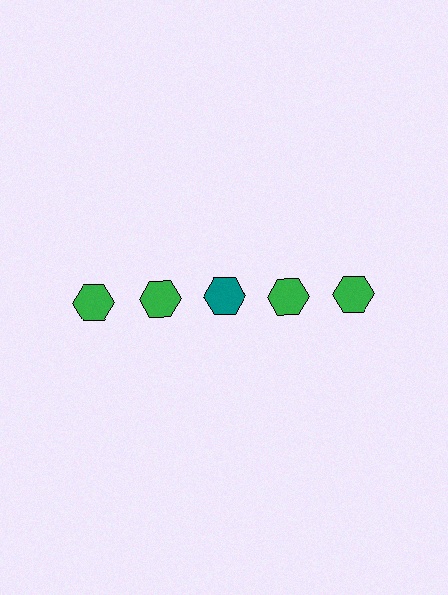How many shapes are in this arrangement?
There are 5 shapes arranged in a grid pattern.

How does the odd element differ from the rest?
It has a different color: teal instead of green.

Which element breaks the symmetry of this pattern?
The teal hexagon in the top row, center column breaks the symmetry. All other shapes are green hexagons.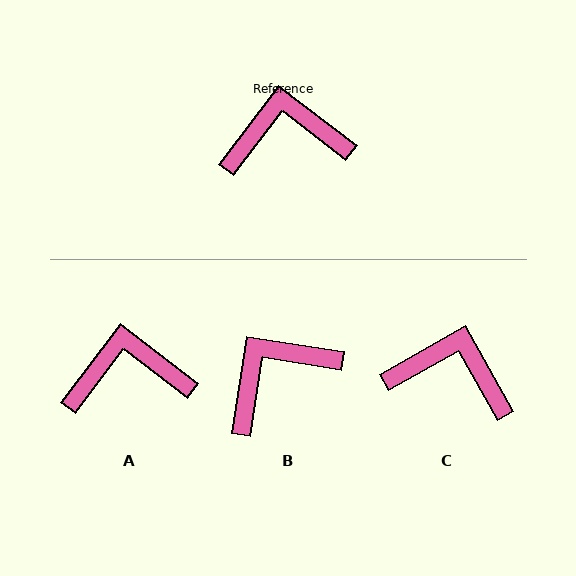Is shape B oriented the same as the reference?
No, it is off by about 29 degrees.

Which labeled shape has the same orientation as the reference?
A.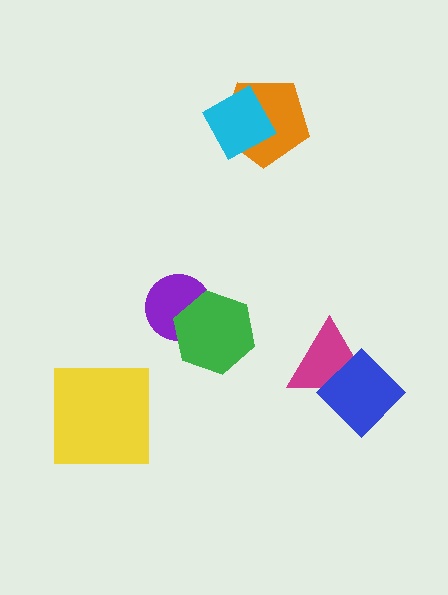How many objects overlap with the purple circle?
1 object overlaps with the purple circle.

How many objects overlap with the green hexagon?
1 object overlaps with the green hexagon.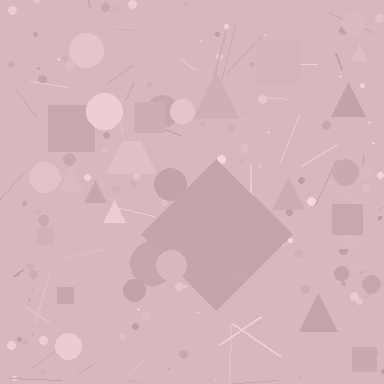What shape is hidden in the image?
A diamond is hidden in the image.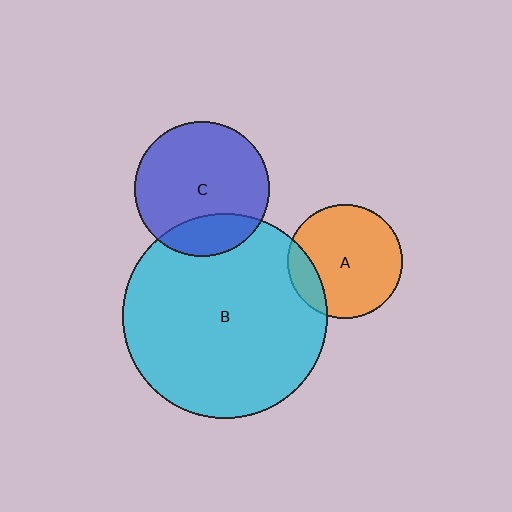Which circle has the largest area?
Circle B (cyan).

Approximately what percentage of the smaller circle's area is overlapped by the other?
Approximately 15%.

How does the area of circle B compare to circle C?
Approximately 2.3 times.